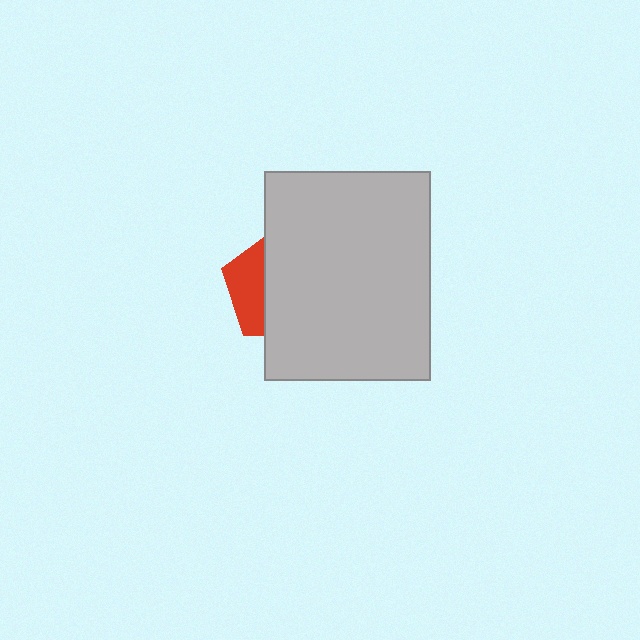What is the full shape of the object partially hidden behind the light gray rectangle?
The partially hidden object is a red pentagon.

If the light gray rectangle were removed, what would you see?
You would see the complete red pentagon.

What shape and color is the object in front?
The object in front is a light gray rectangle.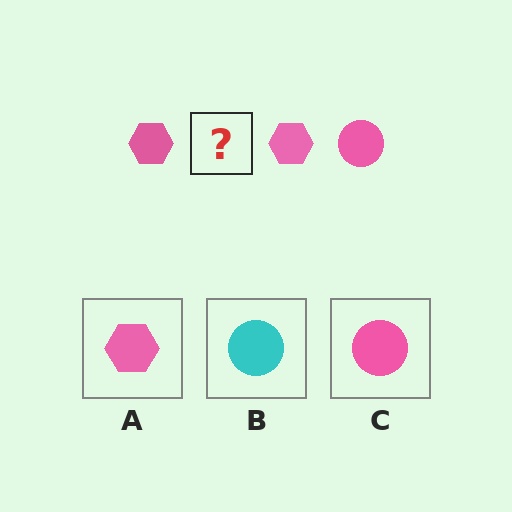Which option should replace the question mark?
Option C.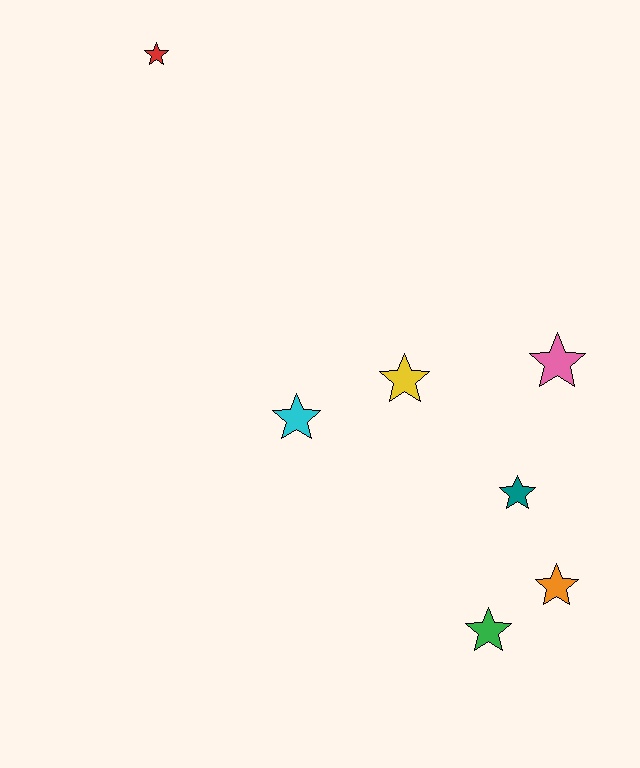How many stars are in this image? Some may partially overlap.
There are 7 stars.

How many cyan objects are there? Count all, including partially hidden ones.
There is 1 cyan object.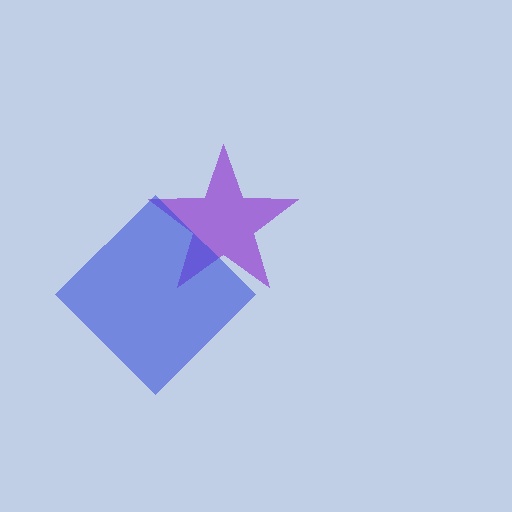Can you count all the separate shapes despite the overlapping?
Yes, there are 2 separate shapes.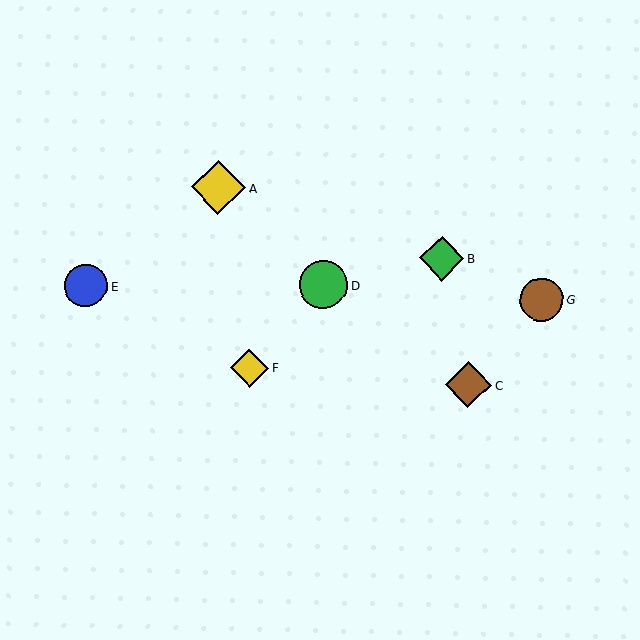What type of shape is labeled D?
Shape D is a green circle.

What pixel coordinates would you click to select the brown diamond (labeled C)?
Click at (468, 385) to select the brown diamond C.